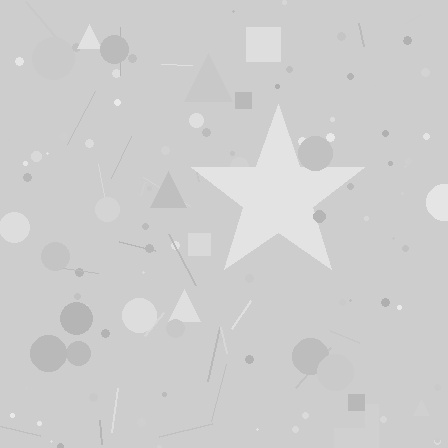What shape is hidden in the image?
A star is hidden in the image.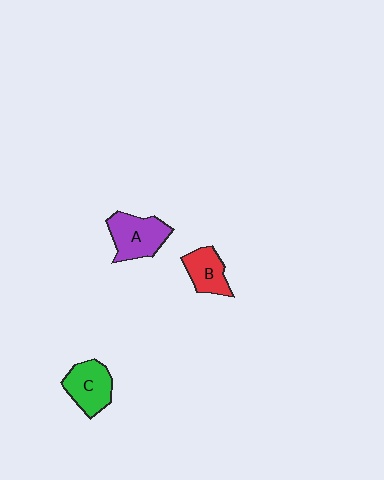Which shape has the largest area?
Shape A (purple).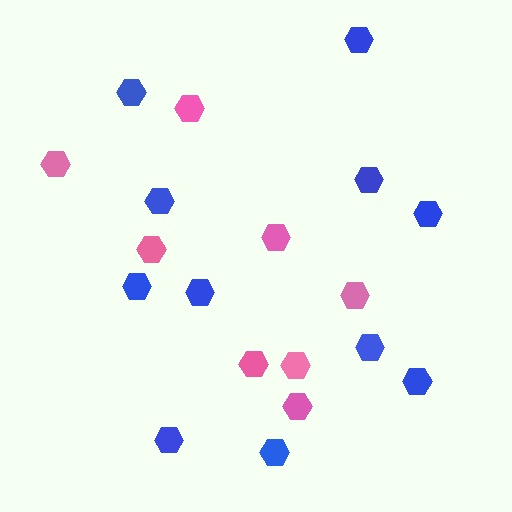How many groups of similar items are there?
There are 2 groups: one group of pink hexagons (8) and one group of blue hexagons (11).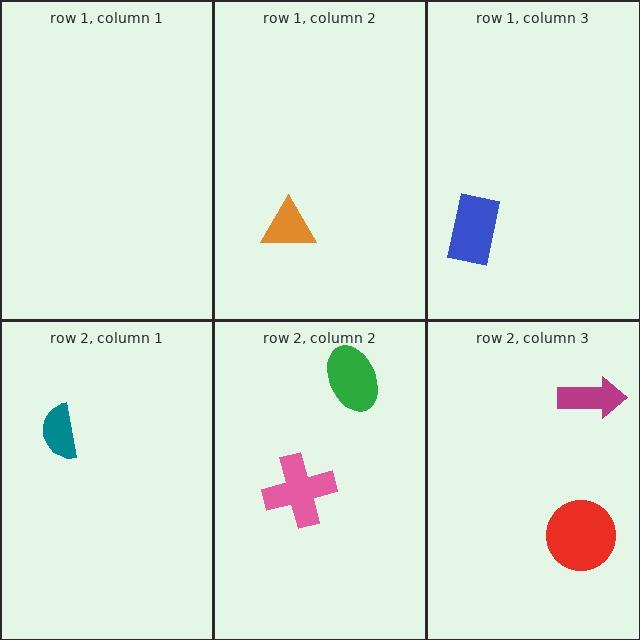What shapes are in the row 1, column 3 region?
The blue rectangle.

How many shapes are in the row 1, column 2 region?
1.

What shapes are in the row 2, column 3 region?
The red circle, the magenta arrow.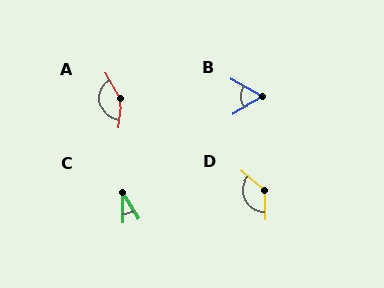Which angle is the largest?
A, at approximately 145 degrees.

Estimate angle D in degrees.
Approximately 132 degrees.